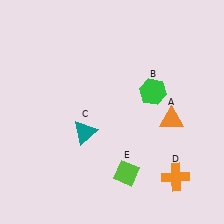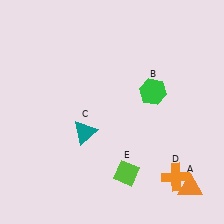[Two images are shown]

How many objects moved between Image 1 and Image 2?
1 object moved between the two images.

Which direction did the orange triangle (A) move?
The orange triangle (A) moved down.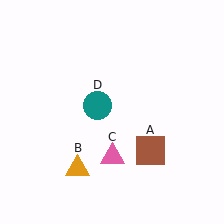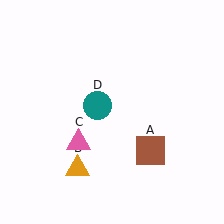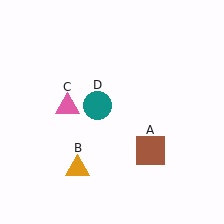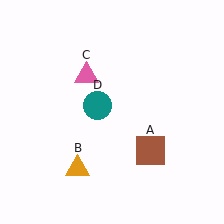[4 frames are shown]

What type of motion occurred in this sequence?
The pink triangle (object C) rotated clockwise around the center of the scene.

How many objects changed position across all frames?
1 object changed position: pink triangle (object C).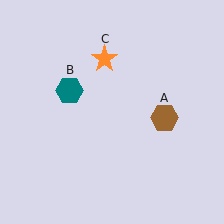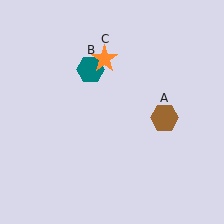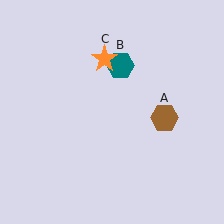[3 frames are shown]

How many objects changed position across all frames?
1 object changed position: teal hexagon (object B).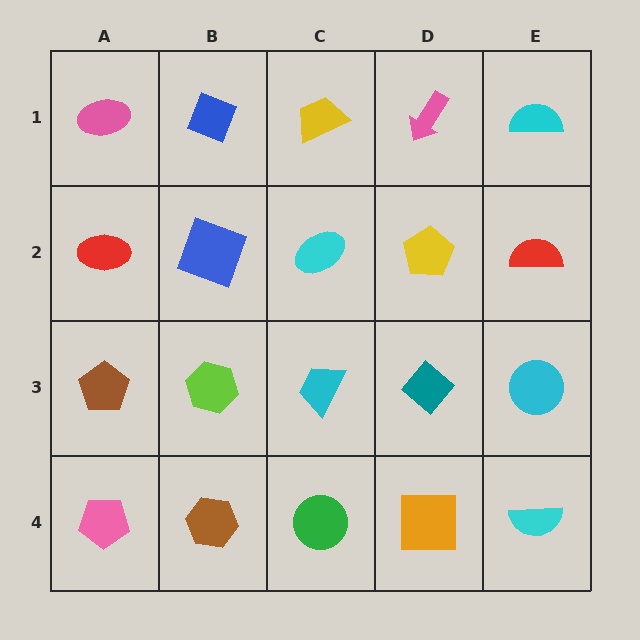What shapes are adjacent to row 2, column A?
A pink ellipse (row 1, column A), a brown pentagon (row 3, column A), a blue square (row 2, column B).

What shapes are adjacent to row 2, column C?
A yellow trapezoid (row 1, column C), a cyan trapezoid (row 3, column C), a blue square (row 2, column B), a yellow pentagon (row 2, column D).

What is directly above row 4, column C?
A cyan trapezoid.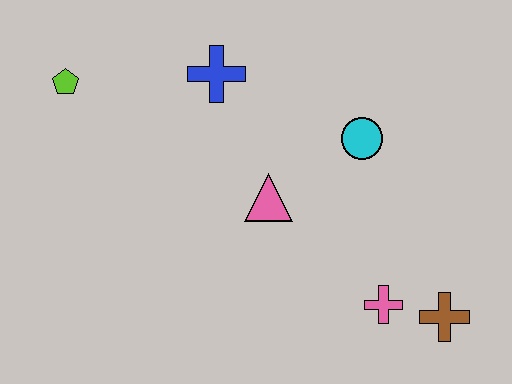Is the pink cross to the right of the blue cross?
Yes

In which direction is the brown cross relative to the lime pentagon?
The brown cross is to the right of the lime pentagon.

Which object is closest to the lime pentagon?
The blue cross is closest to the lime pentagon.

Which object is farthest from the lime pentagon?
The brown cross is farthest from the lime pentagon.